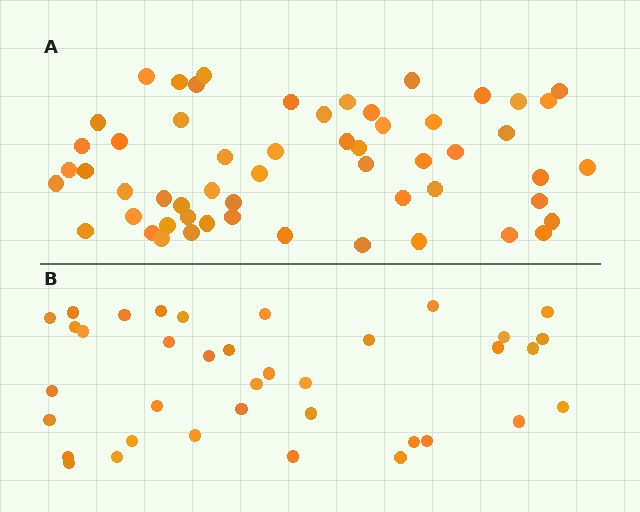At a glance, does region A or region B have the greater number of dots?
Region A (the top region) has more dots.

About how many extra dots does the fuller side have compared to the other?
Region A has approximately 20 more dots than region B.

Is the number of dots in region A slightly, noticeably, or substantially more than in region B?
Region A has substantially more. The ratio is roughly 1.5 to 1.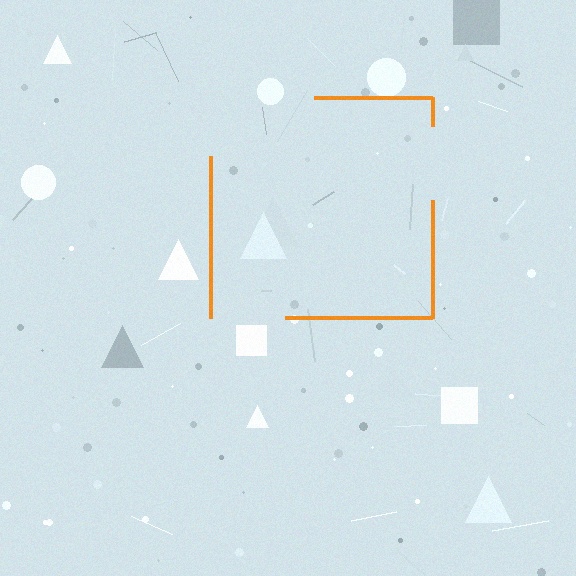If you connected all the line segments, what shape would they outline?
They would outline a square.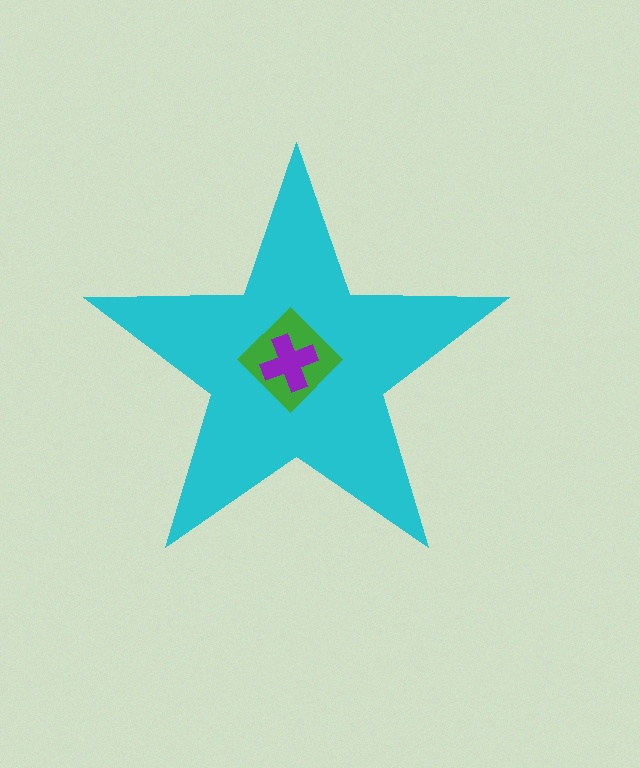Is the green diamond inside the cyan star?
Yes.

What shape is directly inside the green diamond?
The purple cross.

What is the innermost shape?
The purple cross.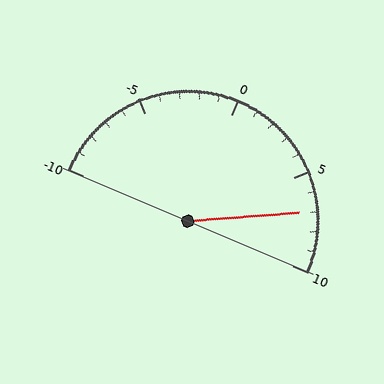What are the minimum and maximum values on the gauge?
The gauge ranges from -10 to 10.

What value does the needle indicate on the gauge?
The needle indicates approximately 7.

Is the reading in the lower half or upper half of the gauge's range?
The reading is in the upper half of the range (-10 to 10).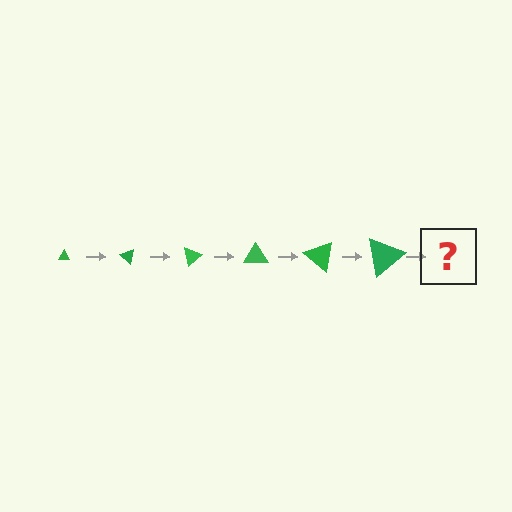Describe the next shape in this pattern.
It should be a triangle, larger than the previous one and rotated 240 degrees from the start.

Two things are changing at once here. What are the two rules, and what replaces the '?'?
The two rules are that the triangle grows larger each step and it rotates 40 degrees each step. The '?' should be a triangle, larger than the previous one and rotated 240 degrees from the start.